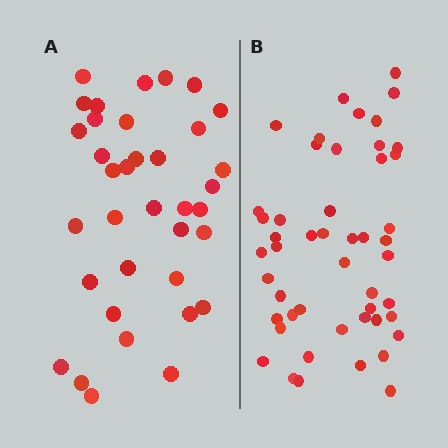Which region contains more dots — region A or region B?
Region B (the right region) has more dots.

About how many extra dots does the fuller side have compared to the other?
Region B has approximately 15 more dots than region A.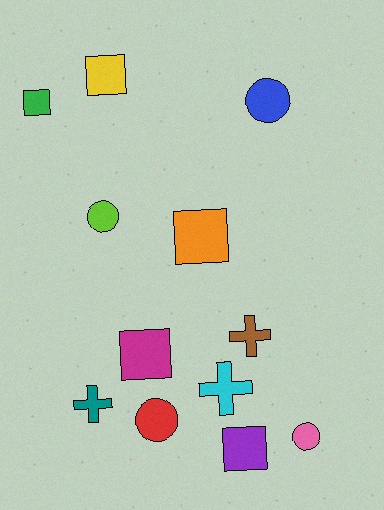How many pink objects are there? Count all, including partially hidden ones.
There is 1 pink object.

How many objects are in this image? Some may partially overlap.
There are 12 objects.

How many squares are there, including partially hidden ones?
There are 5 squares.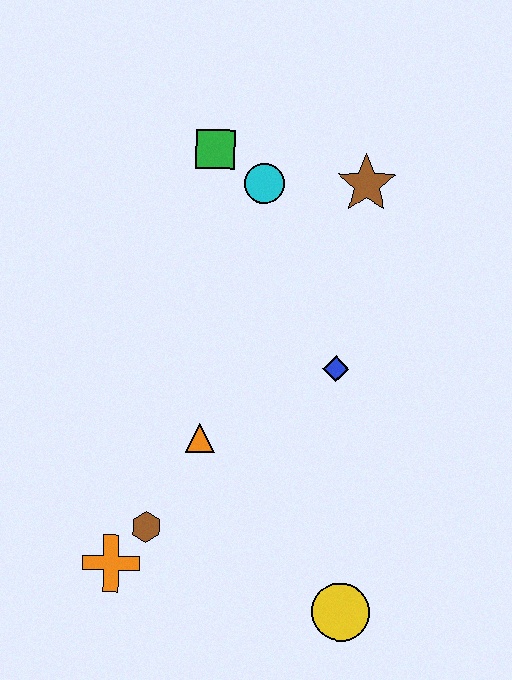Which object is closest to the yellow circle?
The brown hexagon is closest to the yellow circle.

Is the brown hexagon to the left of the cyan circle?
Yes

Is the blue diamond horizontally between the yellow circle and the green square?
Yes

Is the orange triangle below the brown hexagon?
No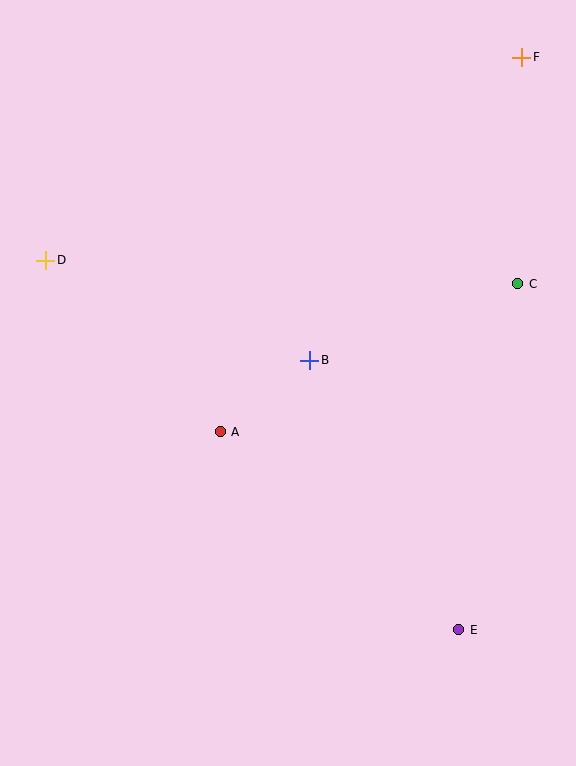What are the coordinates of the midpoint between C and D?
The midpoint between C and D is at (282, 272).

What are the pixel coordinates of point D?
Point D is at (46, 260).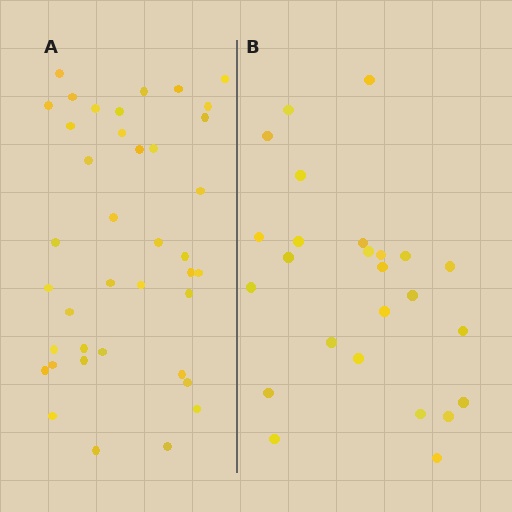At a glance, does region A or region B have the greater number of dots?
Region A (the left region) has more dots.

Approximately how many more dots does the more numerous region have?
Region A has approximately 15 more dots than region B.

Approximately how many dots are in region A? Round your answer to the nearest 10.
About 40 dots. (The exact count is 39, which rounds to 40.)